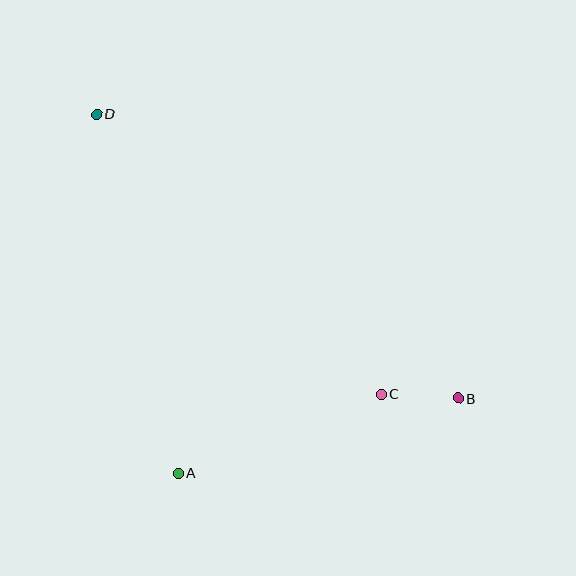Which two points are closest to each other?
Points B and C are closest to each other.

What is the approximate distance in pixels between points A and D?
The distance between A and D is approximately 368 pixels.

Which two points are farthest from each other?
Points B and D are farthest from each other.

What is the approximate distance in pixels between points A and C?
The distance between A and C is approximately 218 pixels.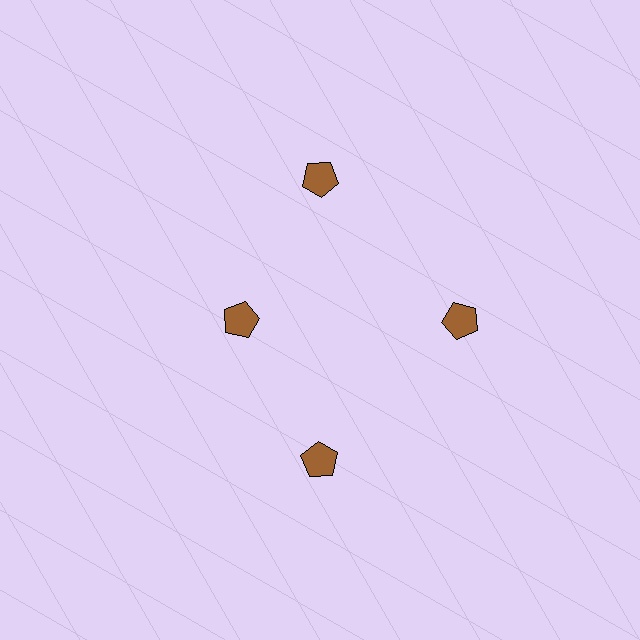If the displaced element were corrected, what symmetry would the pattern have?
It would have 4-fold rotational symmetry — the pattern would map onto itself every 90 degrees.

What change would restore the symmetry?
The symmetry would be restored by moving it outward, back onto the ring so that all 4 pentagons sit at equal angles and equal distance from the center.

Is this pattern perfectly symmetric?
No. The 4 brown pentagons are arranged in a ring, but one element near the 9 o'clock position is pulled inward toward the center, breaking the 4-fold rotational symmetry.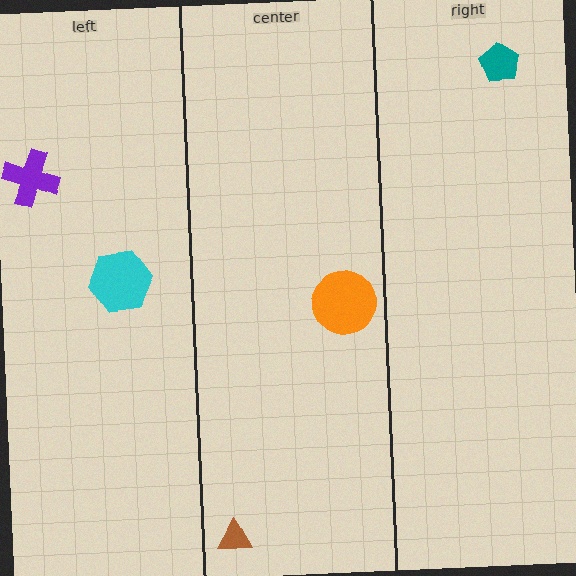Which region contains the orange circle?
The center region.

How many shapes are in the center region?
2.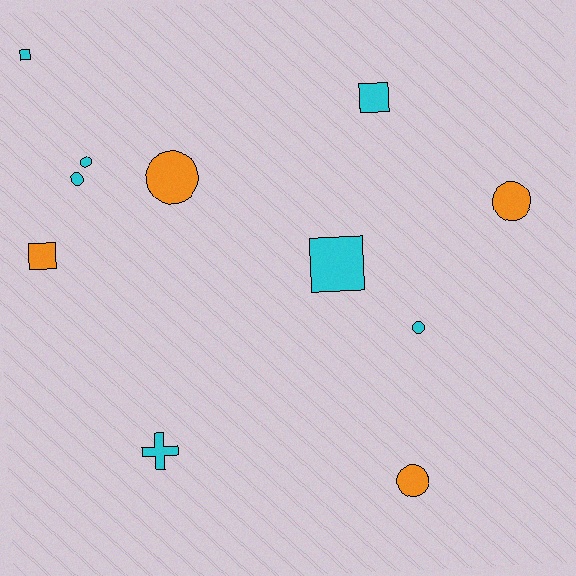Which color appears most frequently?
Cyan, with 7 objects.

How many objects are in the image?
There are 11 objects.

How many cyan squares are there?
There are 3 cyan squares.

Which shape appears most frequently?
Circle, with 6 objects.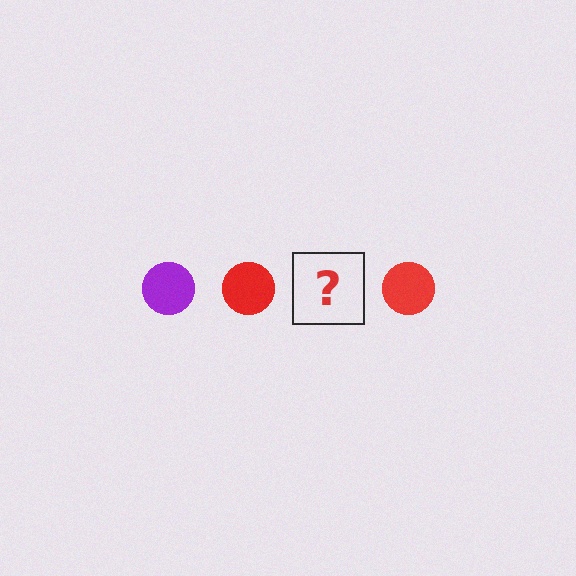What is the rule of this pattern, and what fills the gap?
The rule is that the pattern cycles through purple, red circles. The gap should be filled with a purple circle.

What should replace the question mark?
The question mark should be replaced with a purple circle.